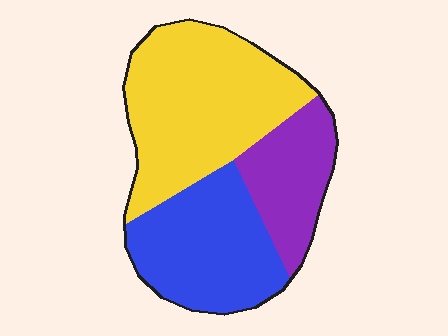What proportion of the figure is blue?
Blue covers around 35% of the figure.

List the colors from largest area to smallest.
From largest to smallest: yellow, blue, purple.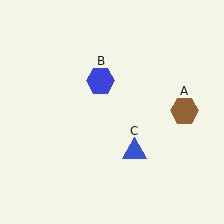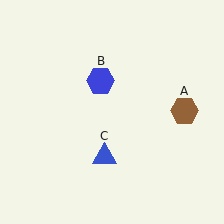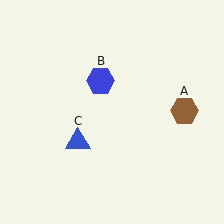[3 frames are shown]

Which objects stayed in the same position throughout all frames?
Brown hexagon (object A) and blue hexagon (object B) remained stationary.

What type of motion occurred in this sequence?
The blue triangle (object C) rotated clockwise around the center of the scene.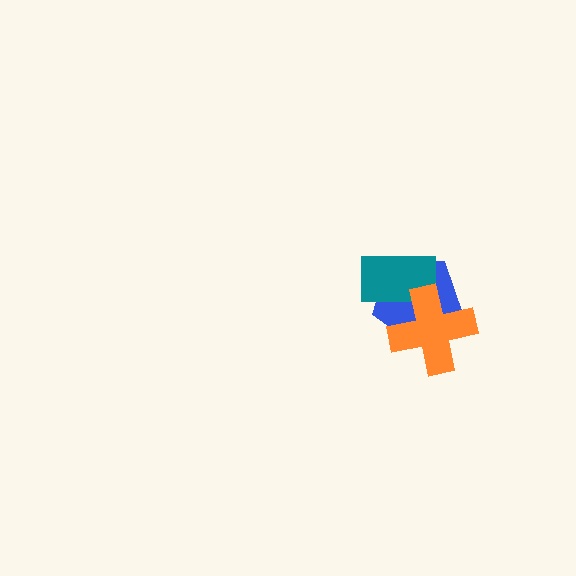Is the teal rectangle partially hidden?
Yes, it is partially covered by another shape.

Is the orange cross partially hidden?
No, no other shape covers it.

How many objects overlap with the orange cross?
2 objects overlap with the orange cross.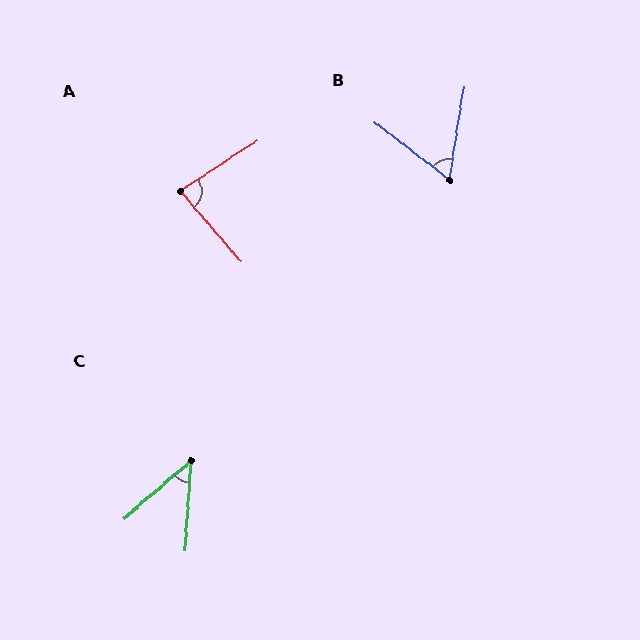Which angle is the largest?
A, at approximately 82 degrees.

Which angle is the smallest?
C, at approximately 45 degrees.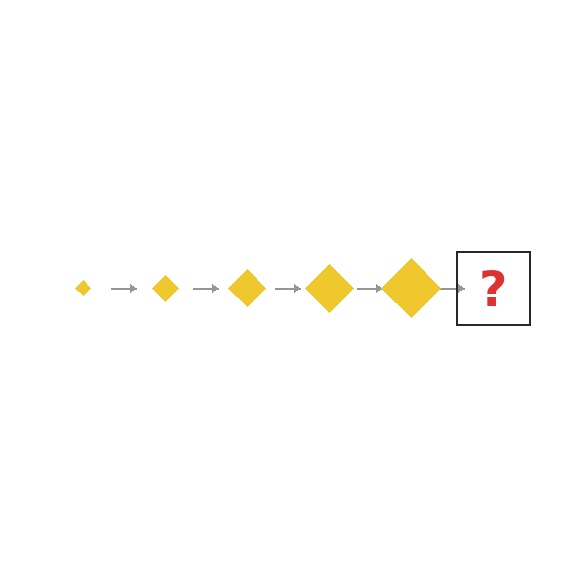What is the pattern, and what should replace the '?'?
The pattern is that the diamond gets progressively larger each step. The '?' should be a yellow diamond, larger than the previous one.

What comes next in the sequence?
The next element should be a yellow diamond, larger than the previous one.